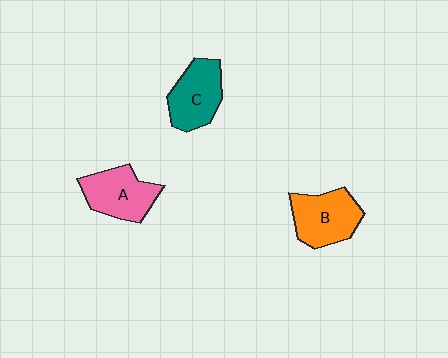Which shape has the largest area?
Shape B (orange).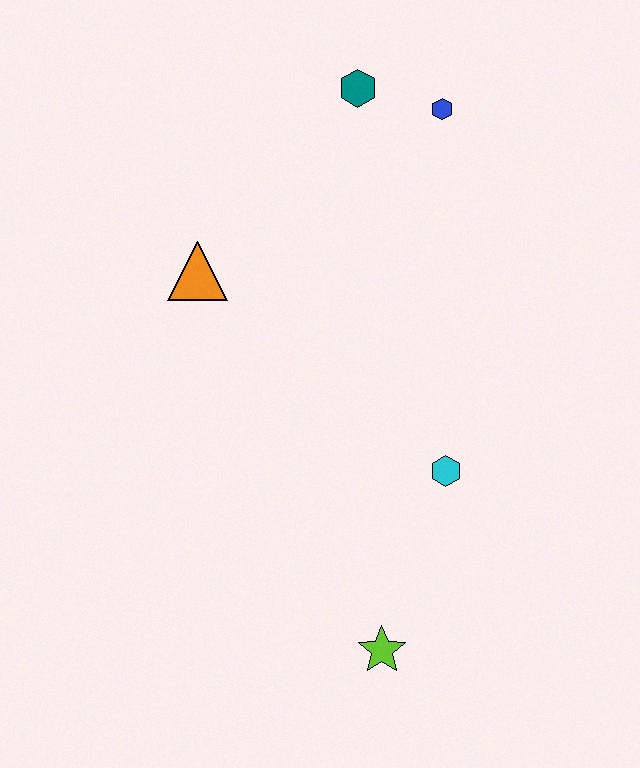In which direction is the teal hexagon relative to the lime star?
The teal hexagon is above the lime star.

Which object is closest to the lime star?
The cyan hexagon is closest to the lime star.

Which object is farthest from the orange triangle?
The lime star is farthest from the orange triangle.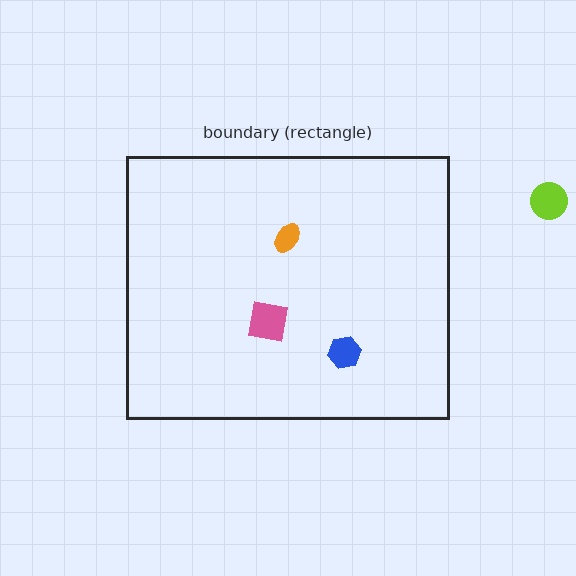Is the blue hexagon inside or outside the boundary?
Inside.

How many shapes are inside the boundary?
3 inside, 1 outside.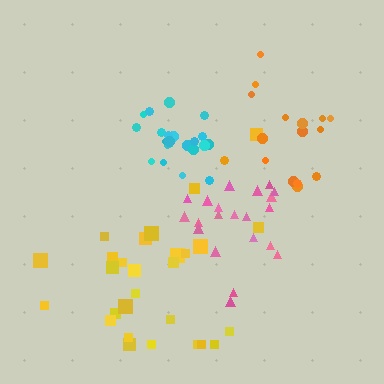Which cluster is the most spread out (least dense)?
Yellow.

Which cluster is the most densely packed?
Cyan.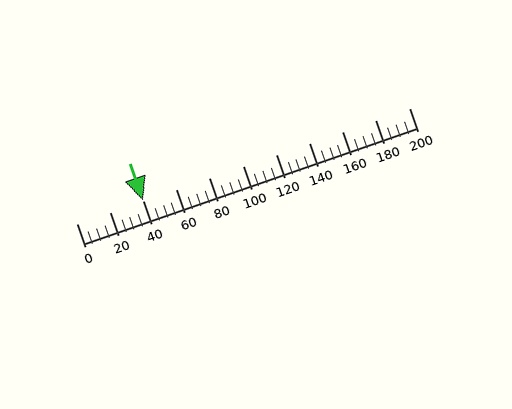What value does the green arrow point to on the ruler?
The green arrow points to approximately 40.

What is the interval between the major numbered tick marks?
The major tick marks are spaced 20 units apart.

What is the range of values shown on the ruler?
The ruler shows values from 0 to 200.